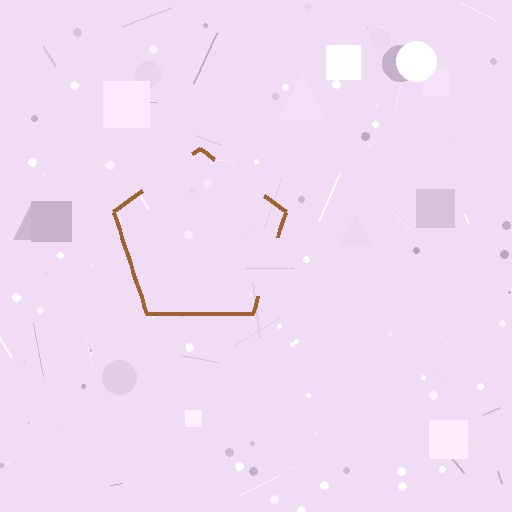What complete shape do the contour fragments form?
The contour fragments form a pentagon.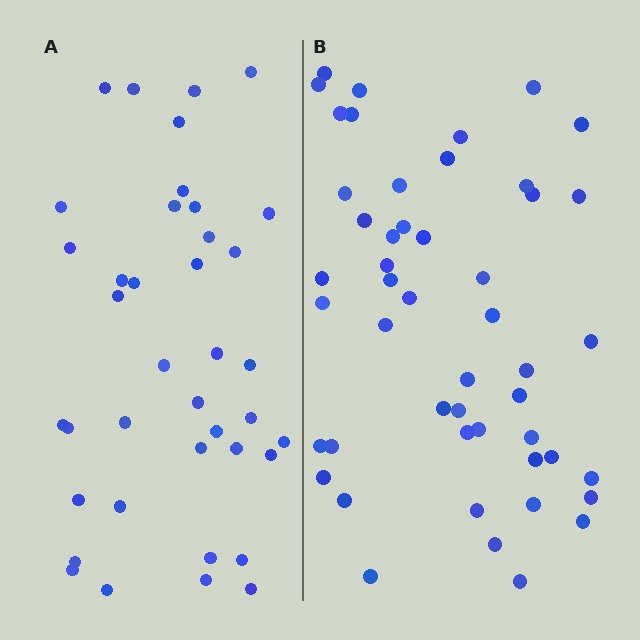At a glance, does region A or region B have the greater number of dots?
Region B (the right region) has more dots.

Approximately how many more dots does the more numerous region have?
Region B has roughly 10 or so more dots than region A.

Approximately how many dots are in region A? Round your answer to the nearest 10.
About 40 dots. (The exact count is 39, which rounds to 40.)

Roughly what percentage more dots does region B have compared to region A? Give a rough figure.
About 25% more.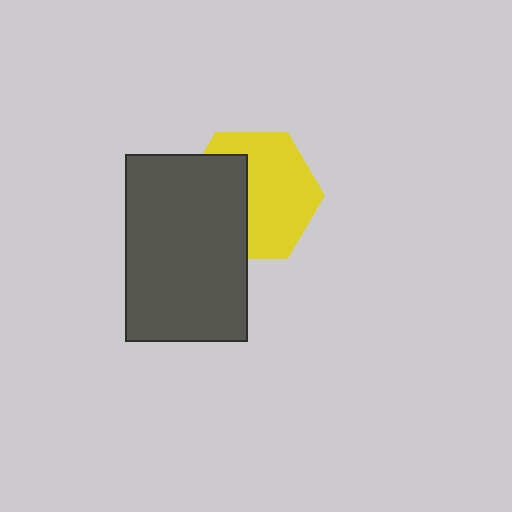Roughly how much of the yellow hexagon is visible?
About half of it is visible (roughly 60%).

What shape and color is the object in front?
The object in front is a dark gray rectangle.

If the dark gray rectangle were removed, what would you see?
You would see the complete yellow hexagon.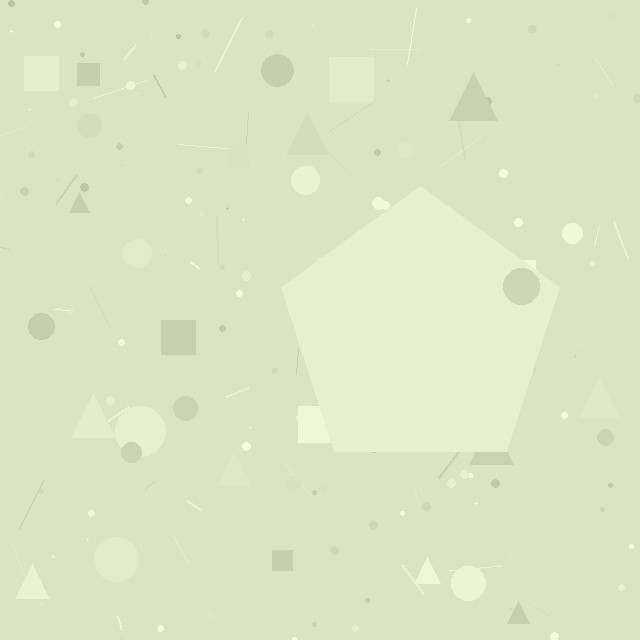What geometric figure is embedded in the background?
A pentagon is embedded in the background.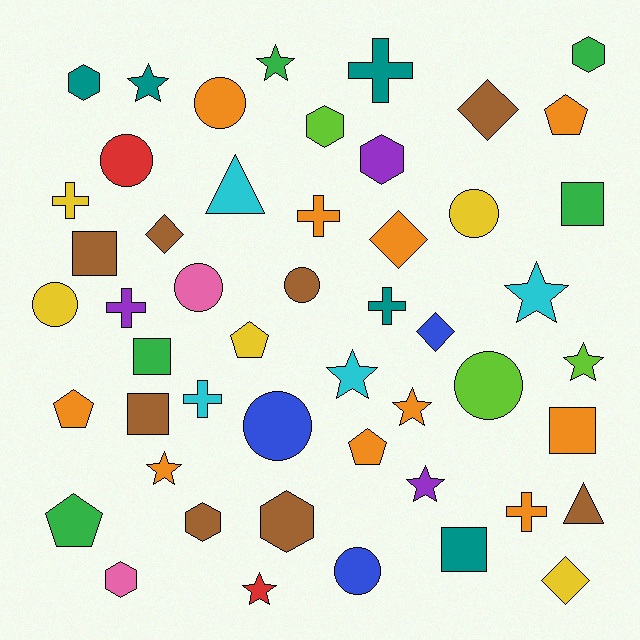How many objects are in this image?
There are 50 objects.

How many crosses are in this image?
There are 7 crosses.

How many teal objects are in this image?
There are 5 teal objects.